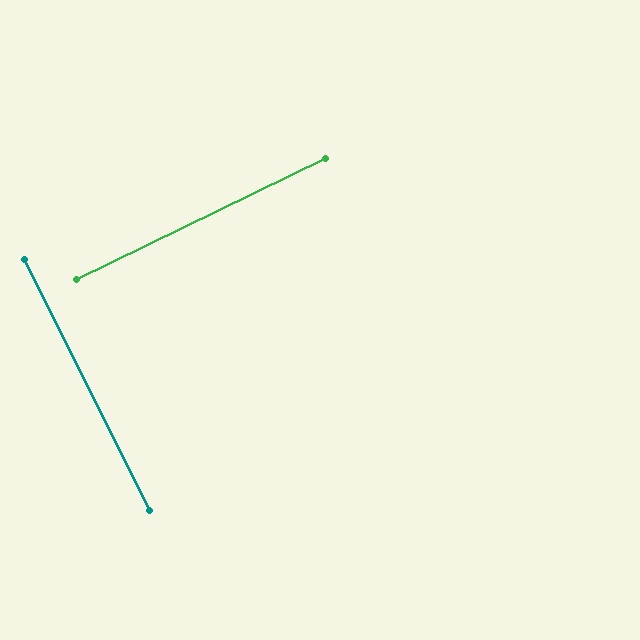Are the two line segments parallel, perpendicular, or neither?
Perpendicular — they meet at approximately 89°.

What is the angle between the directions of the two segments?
Approximately 89 degrees.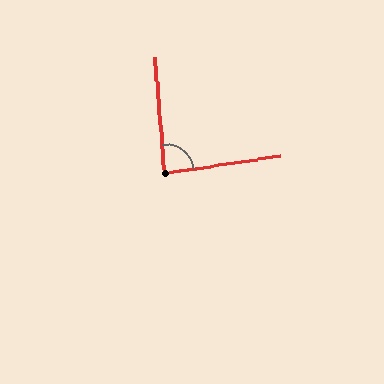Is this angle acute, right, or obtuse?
It is approximately a right angle.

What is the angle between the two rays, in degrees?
Approximately 86 degrees.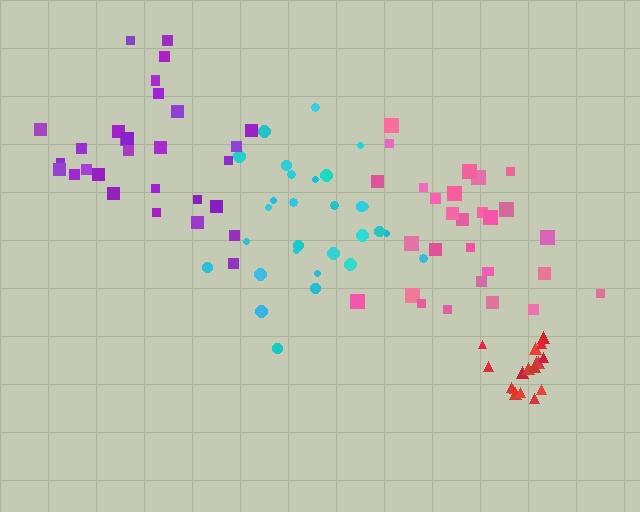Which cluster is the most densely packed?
Red.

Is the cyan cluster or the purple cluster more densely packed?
Cyan.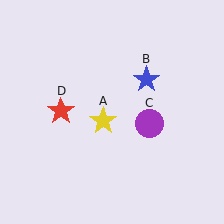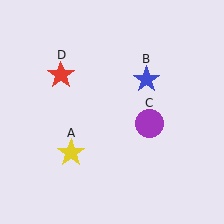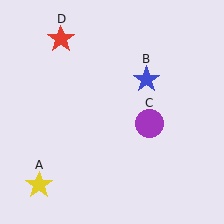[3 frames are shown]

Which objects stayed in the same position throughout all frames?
Blue star (object B) and purple circle (object C) remained stationary.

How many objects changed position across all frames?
2 objects changed position: yellow star (object A), red star (object D).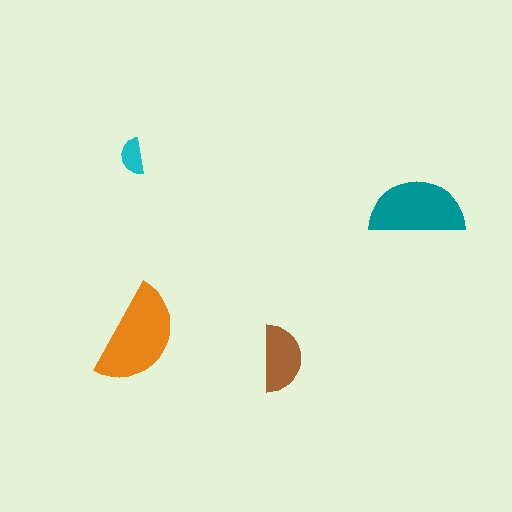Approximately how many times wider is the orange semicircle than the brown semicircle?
About 1.5 times wider.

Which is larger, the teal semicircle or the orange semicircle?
The orange one.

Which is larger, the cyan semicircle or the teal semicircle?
The teal one.